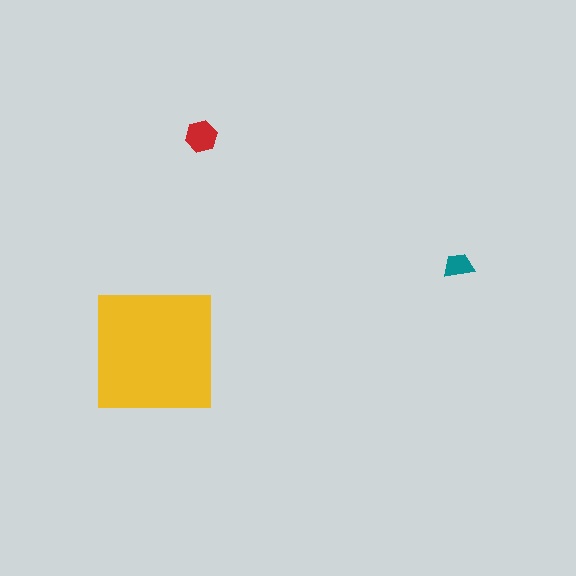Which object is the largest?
The yellow square.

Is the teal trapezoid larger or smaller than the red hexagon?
Smaller.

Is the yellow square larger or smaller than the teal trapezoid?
Larger.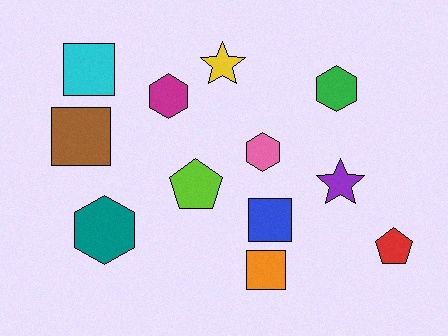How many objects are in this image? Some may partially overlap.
There are 12 objects.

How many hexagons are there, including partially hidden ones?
There are 4 hexagons.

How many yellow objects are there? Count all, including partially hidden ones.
There is 1 yellow object.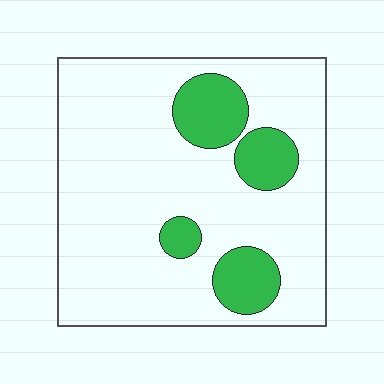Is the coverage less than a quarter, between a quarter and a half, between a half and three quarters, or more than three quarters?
Less than a quarter.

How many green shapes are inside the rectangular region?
4.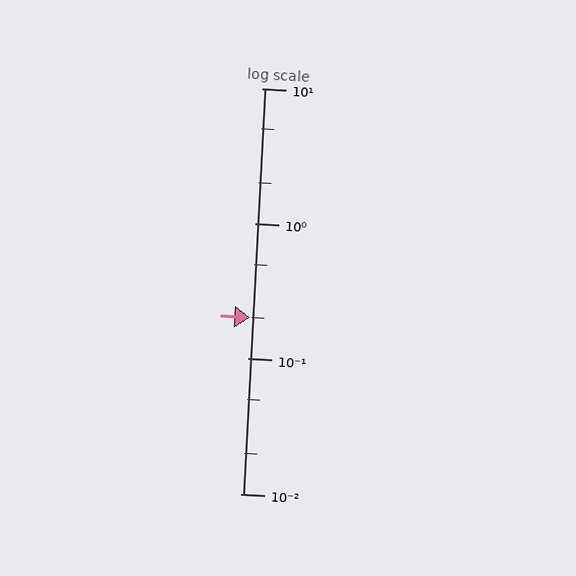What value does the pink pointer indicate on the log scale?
The pointer indicates approximately 0.2.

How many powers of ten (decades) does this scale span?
The scale spans 3 decades, from 0.01 to 10.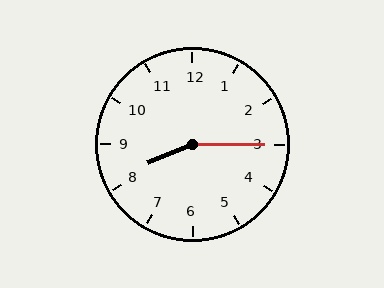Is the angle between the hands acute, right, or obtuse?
It is obtuse.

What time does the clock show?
8:15.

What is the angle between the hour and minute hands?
Approximately 158 degrees.